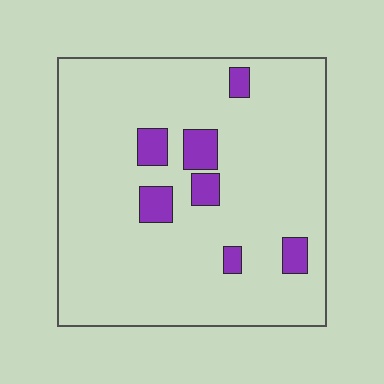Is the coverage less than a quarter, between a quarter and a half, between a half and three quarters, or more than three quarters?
Less than a quarter.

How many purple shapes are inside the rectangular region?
7.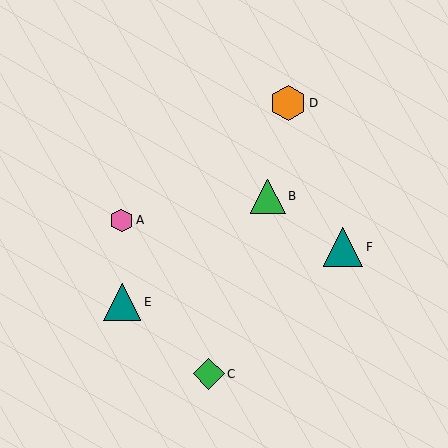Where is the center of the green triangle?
The center of the green triangle is at (268, 196).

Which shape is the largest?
The teal triangle (labeled F) is the largest.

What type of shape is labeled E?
Shape E is a teal triangle.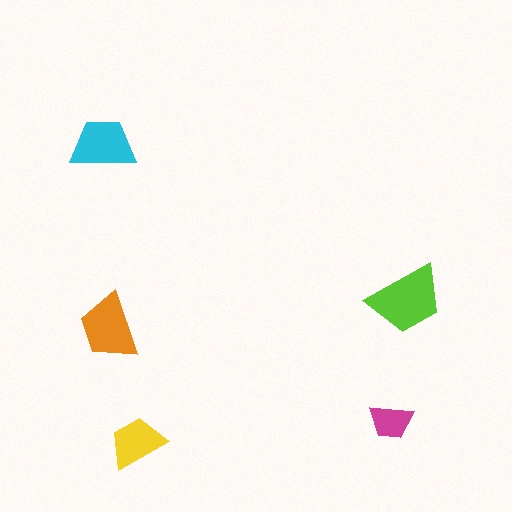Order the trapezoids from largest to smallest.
the lime one, the orange one, the cyan one, the yellow one, the magenta one.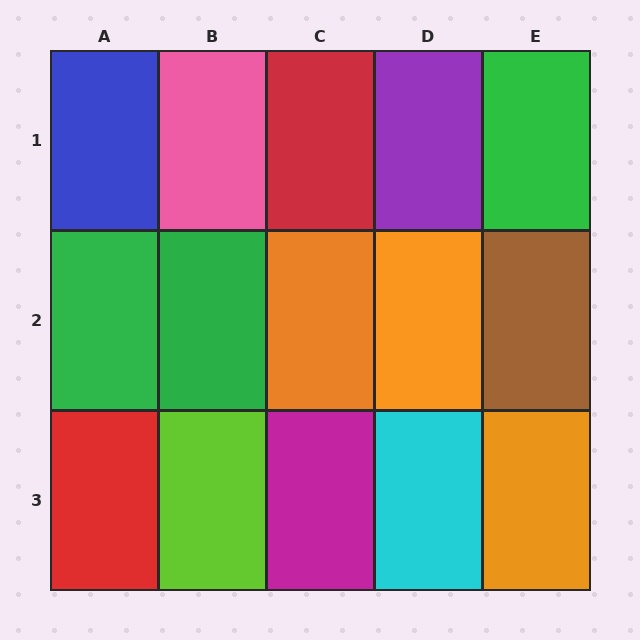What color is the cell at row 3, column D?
Cyan.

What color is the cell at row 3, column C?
Magenta.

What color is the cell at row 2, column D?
Orange.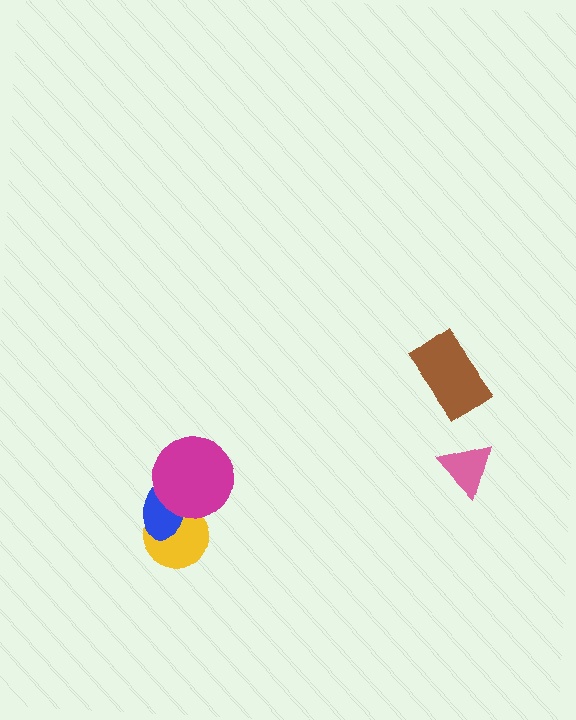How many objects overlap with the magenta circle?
2 objects overlap with the magenta circle.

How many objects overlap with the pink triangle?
0 objects overlap with the pink triangle.